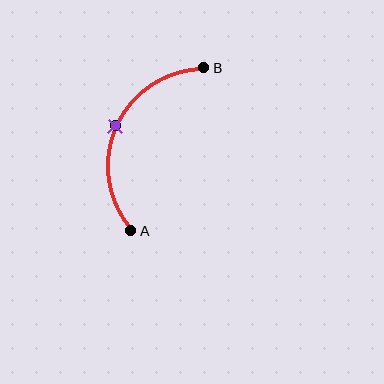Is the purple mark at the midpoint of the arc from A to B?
Yes. The purple mark lies on the arc at equal arc-length from both A and B — it is the arc midpoint.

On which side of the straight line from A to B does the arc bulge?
The arc bulges to the left of the straight line connecting A and B.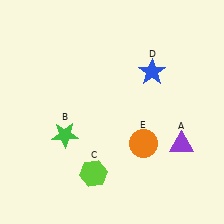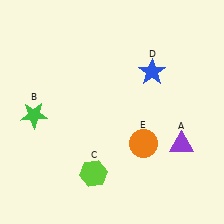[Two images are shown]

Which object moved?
The green star (B) moved left.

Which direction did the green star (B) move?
The green star (B) moved left.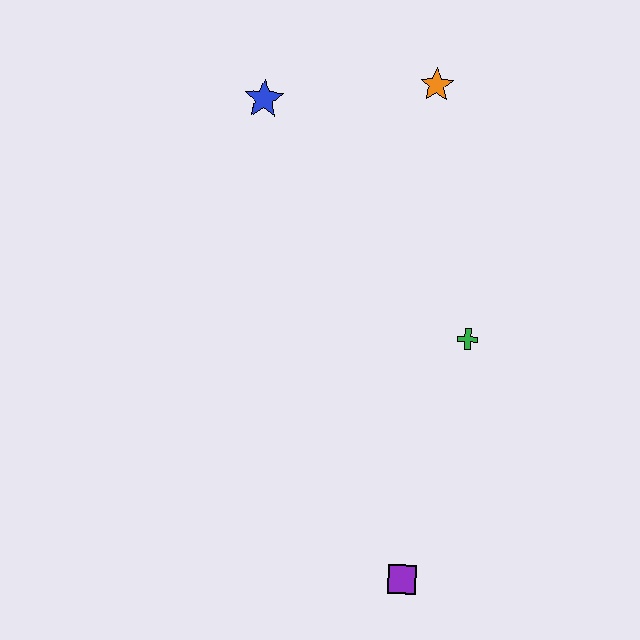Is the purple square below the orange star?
Yes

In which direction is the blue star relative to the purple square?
The blue star is above the purple square.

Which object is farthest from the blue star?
The purple square is farthest from the blue star.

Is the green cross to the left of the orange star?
No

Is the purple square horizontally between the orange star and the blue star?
Yes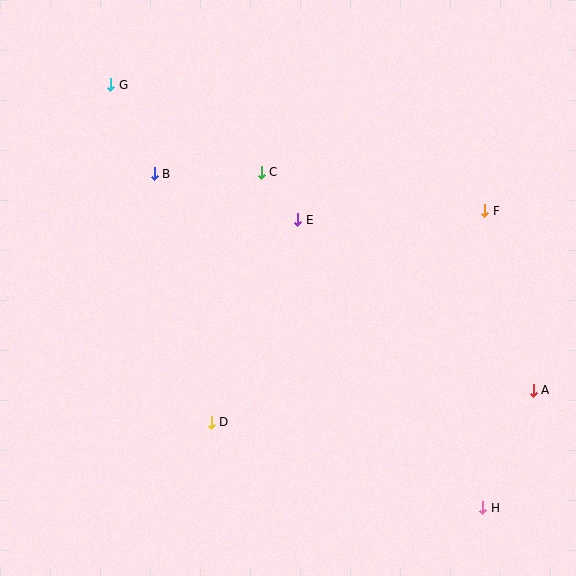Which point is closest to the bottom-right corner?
Point H is closest to the bottom-right corner.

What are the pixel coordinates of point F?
Point F is at (485, 211).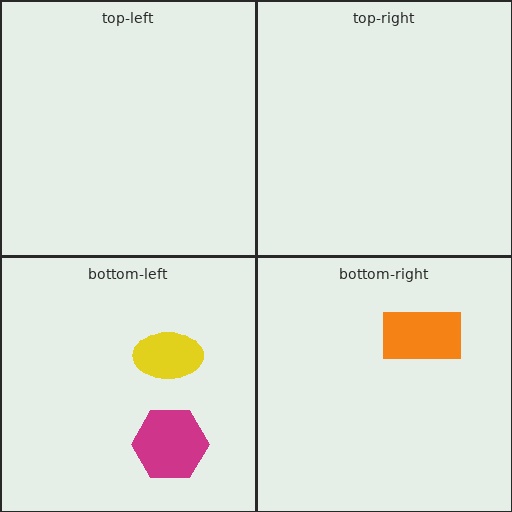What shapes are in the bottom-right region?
The orange rectangle.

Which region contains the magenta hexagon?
The bottom-left region.